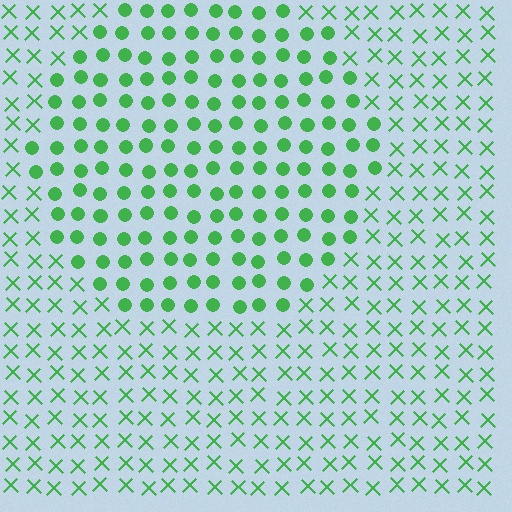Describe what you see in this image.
The image is filled with small green elements arranged in a uniform grid. A circle-shaped region contains circles, while the surrounding area contains X marks. The boundary is defined purely by the change in element shape.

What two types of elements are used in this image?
The image uses circles inside the circle region and X marks outside it.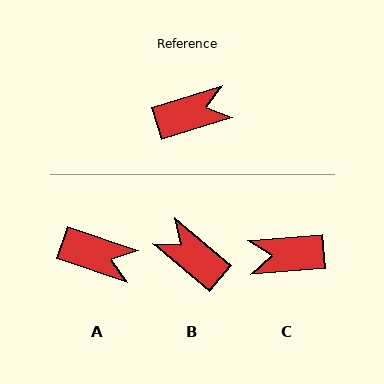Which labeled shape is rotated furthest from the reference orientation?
C, about 168 degrees away.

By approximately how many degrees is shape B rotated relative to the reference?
Approximately 122 degrees counter-clockwise.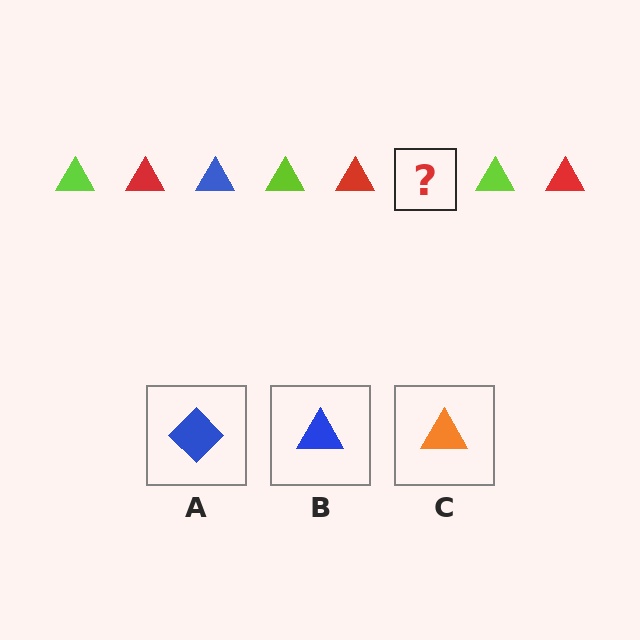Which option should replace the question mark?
Option B.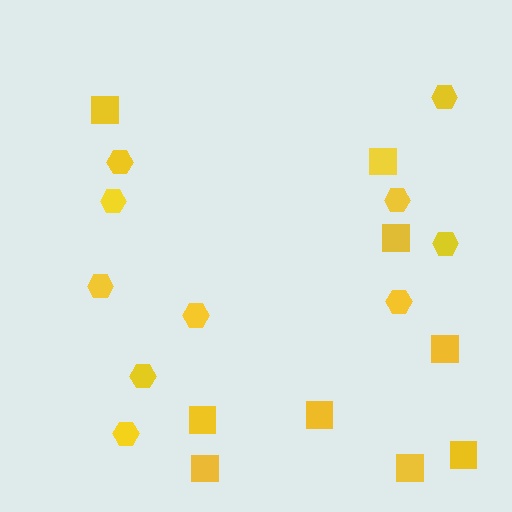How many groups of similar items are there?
There are 2 groups: one group of squares (9) and one group of hexagons (10).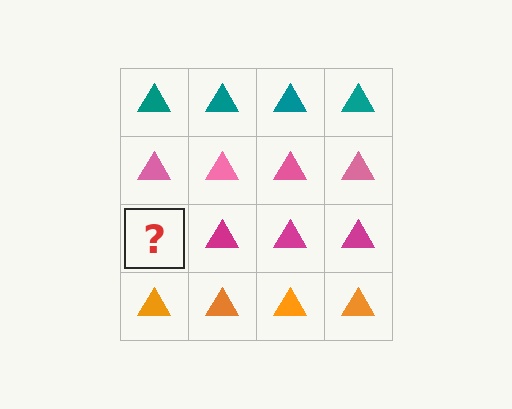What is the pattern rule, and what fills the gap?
The rule is that each row has a consistent color. The gap should be filled with a magenta triangle.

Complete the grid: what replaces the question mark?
The question mark should be replaced with a magenta triangle.